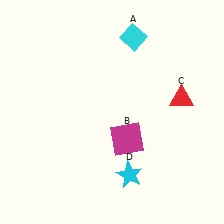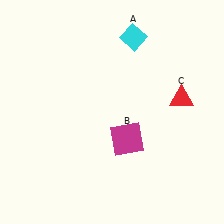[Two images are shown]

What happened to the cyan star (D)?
The cyan star (D) was removed in Image 2. It was in the bottom-right area of Image 1.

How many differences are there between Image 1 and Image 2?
There is 1 difference between the two images.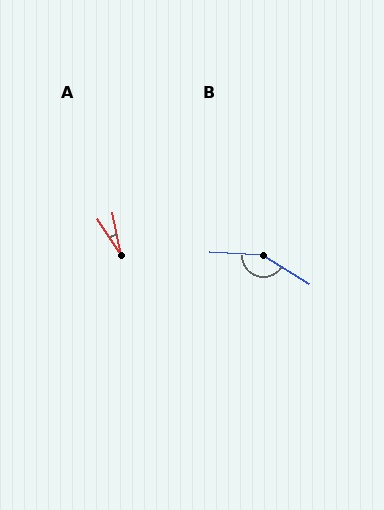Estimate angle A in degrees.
Approximately 22 degrees.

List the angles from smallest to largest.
A (22°), B (150°).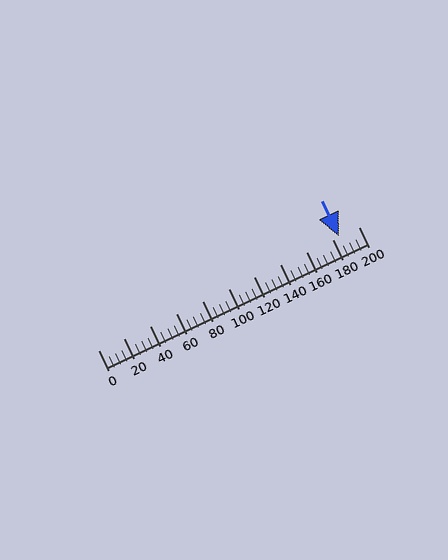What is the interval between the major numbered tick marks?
The major tick marks are spaced 20 units apart.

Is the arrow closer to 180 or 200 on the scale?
The arrow is closer to 180.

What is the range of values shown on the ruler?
The ruler shows values from 0 to 200.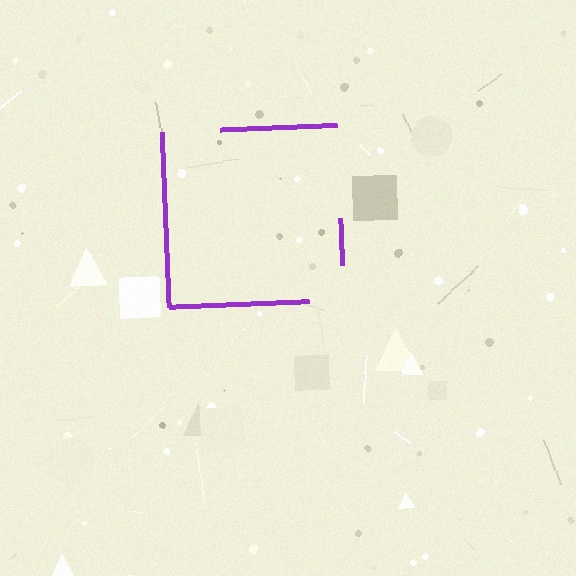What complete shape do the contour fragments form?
The contour fragments form a square.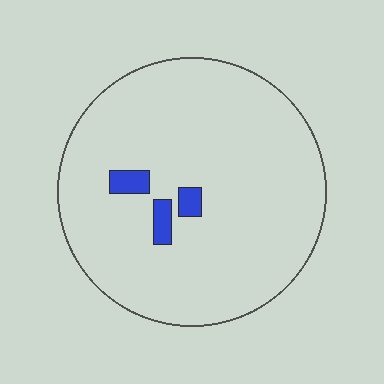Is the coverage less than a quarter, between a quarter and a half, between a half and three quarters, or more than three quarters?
Less than a quarter.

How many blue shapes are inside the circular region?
3.